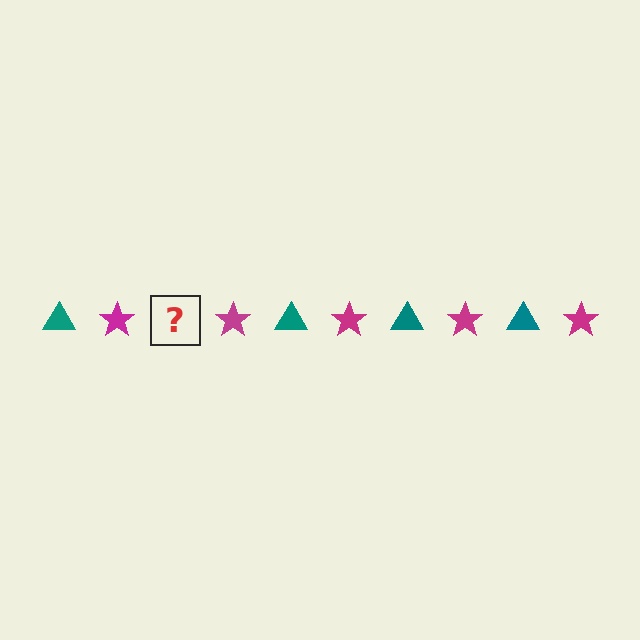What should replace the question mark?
The question mark should be replaced with a teal triangle.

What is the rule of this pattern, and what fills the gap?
The rule is that the pattern alternates between teal triangle and magenta star. The gap should be filled with a teal triangle.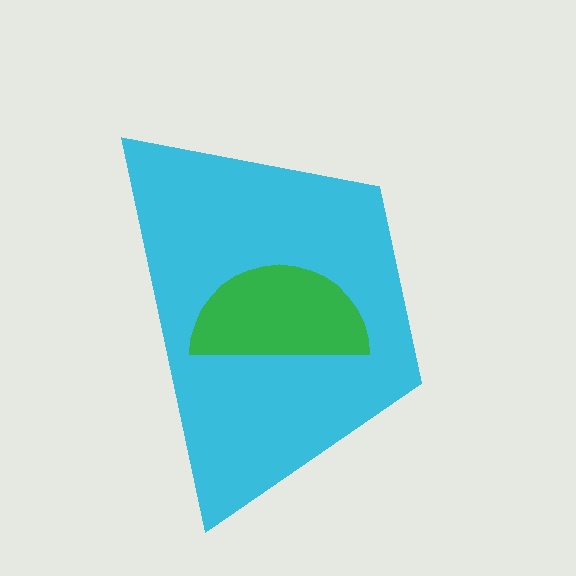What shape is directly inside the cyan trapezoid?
The green semicircle.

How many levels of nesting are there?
2.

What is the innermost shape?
The green semicircle.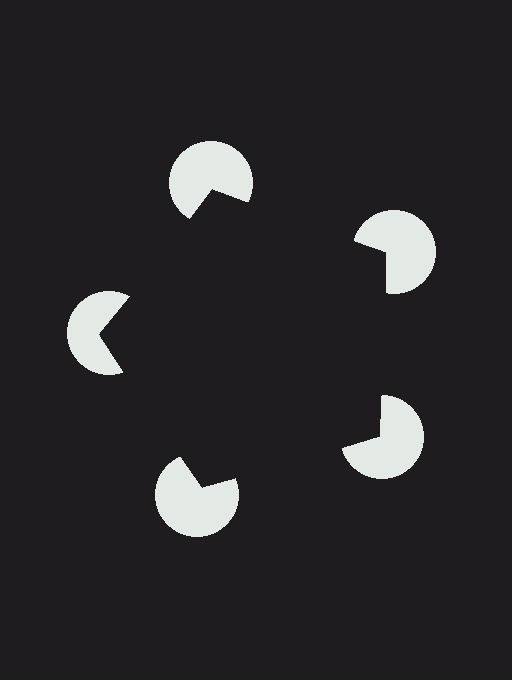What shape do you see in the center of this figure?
An illusory pentagon — its edges are inferred from the aligned wedge cuts in the pac-man discs, not physically drawn.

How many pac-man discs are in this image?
There are 5 — one at each vertex of the illusory pentagon.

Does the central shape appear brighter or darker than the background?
It typically appears slightly darker than the background, even though no actual brightness change is drawn.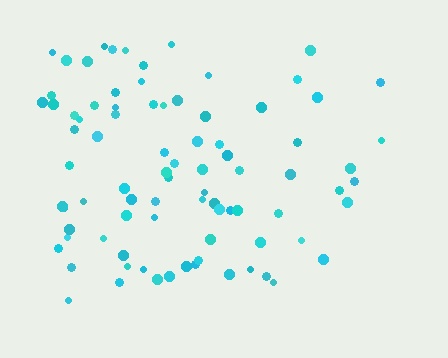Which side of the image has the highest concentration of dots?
The left.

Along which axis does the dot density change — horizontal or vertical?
Horizontal.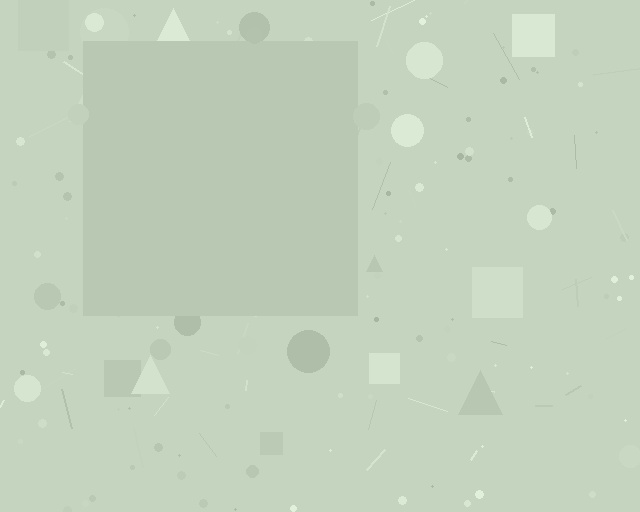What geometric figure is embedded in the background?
A square is embedded in the background.